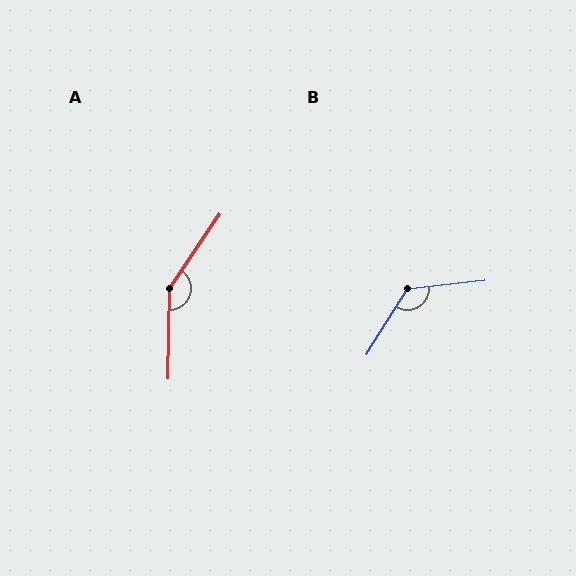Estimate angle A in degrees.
Approximately 147 degrees.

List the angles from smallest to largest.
B (128°), A (147°).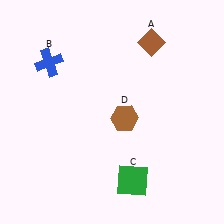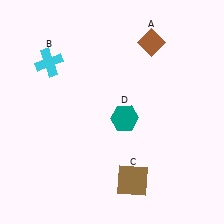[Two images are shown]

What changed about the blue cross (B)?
In Image 1, B is blue. In Image 2, it changed to cyan.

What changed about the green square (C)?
In Image 1, C is green. In Image 2, it changed to brown.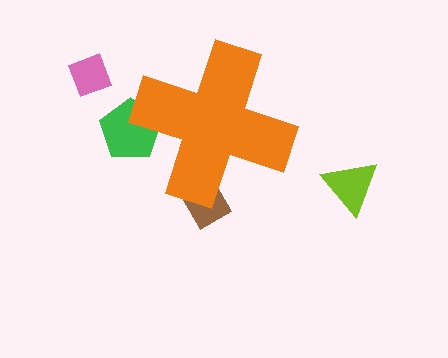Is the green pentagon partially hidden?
Yes, the green pentagon is partially hidden behind the orange cross.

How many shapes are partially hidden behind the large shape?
2 shapes are partially hidden.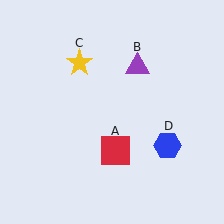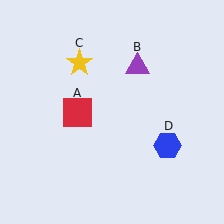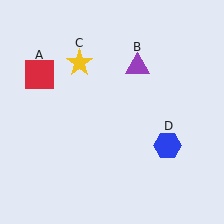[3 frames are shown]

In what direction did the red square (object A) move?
The red square (object A) moved up and to the left.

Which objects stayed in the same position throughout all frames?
Purple triangle (object B) and yellow star (object C) and blue hexagon (object D) remained stationary.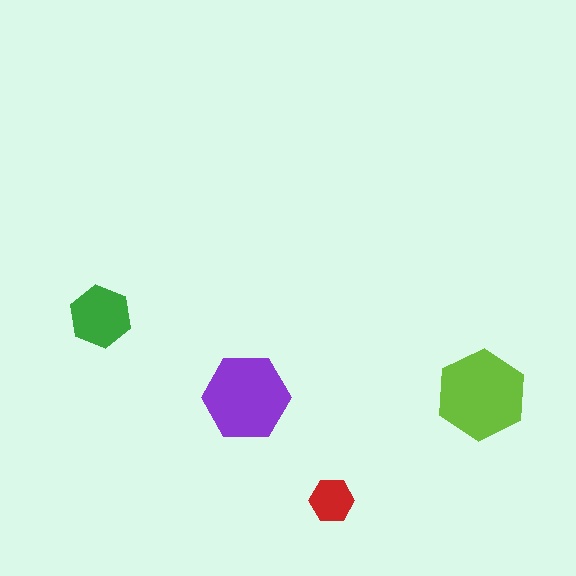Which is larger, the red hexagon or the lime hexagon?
The lime one.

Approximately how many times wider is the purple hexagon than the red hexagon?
About 2 times wider.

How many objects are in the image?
There are 4 objects in the image.